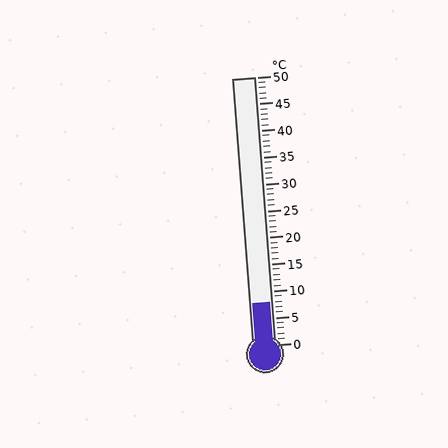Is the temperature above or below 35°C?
The temperature is below 35°C.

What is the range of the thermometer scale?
The thermometer scale ranges from 0°C to 50°C.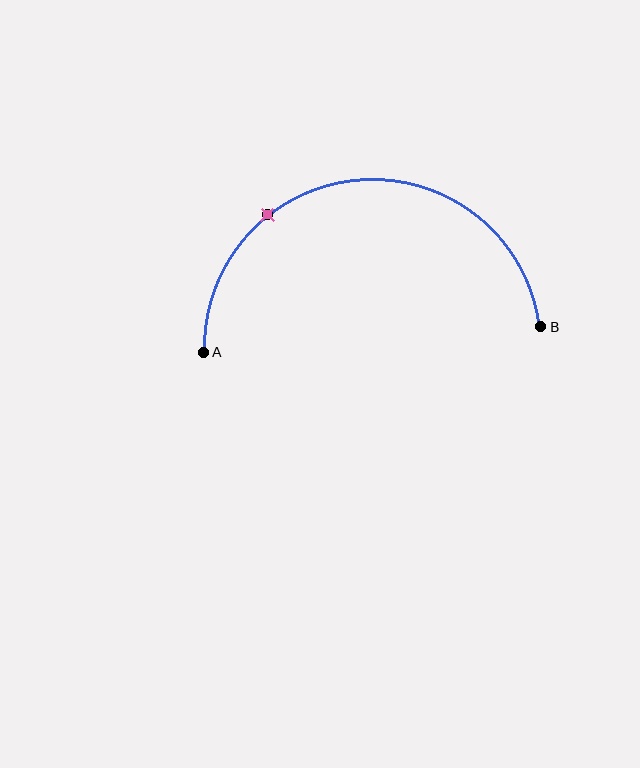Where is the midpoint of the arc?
The arc midpoint is the point on the curve farthest from the straight line joining A and B. It sits above that line.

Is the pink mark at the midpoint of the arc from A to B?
No. The pink mark lies on the arc but is closer to endpoint A. The arc midpoint would be at the point on the curve equidistant along the arc from both A and B.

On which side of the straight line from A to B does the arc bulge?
The arc bulges above the straight line connecting A and B.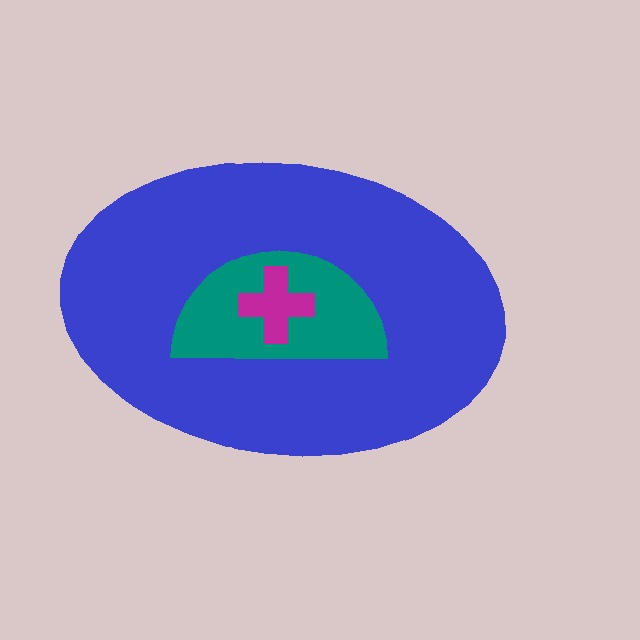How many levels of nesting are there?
3.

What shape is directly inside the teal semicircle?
The magenta cross.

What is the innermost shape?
The magenta cross.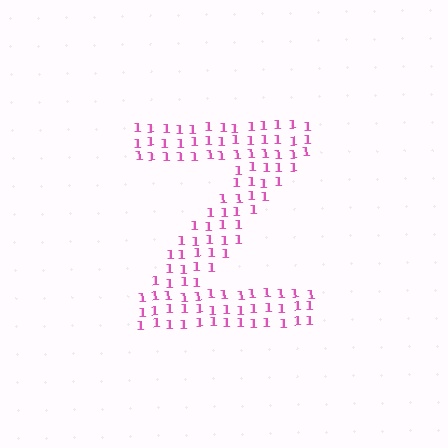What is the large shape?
The large shape is the letter Z.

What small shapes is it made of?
It is made of small digit 1's.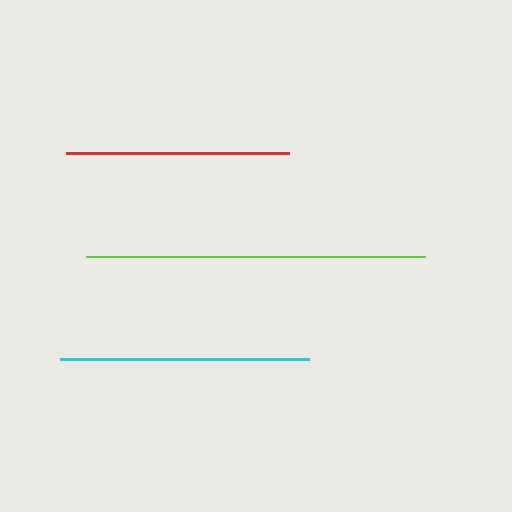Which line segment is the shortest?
The red line is the shortest at approximately 222 pixels.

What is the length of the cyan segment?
The cyan segment is approximately 249 pixels long.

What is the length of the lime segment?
The lime segment is approximately 339 pixels long.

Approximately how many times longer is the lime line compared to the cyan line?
The lime line is approximately 1.4 times the length of the cyan line.